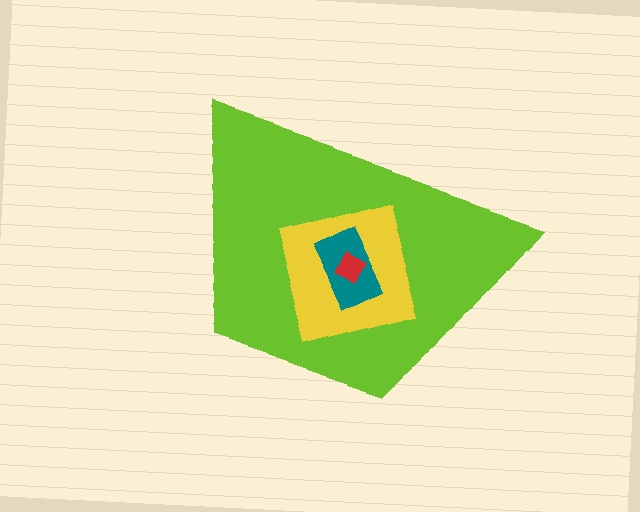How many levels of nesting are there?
4.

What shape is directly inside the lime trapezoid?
The yellow square.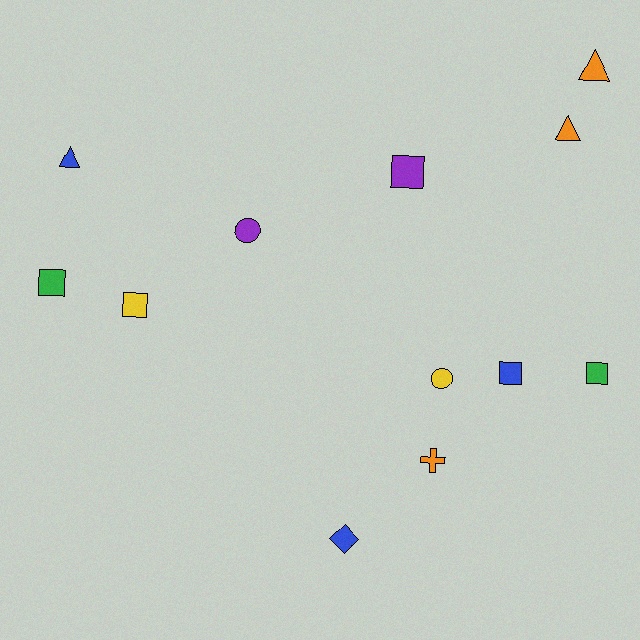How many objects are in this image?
There are 12 objects.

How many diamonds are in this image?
There is 1 diamond.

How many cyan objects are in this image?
There are no cyan objects.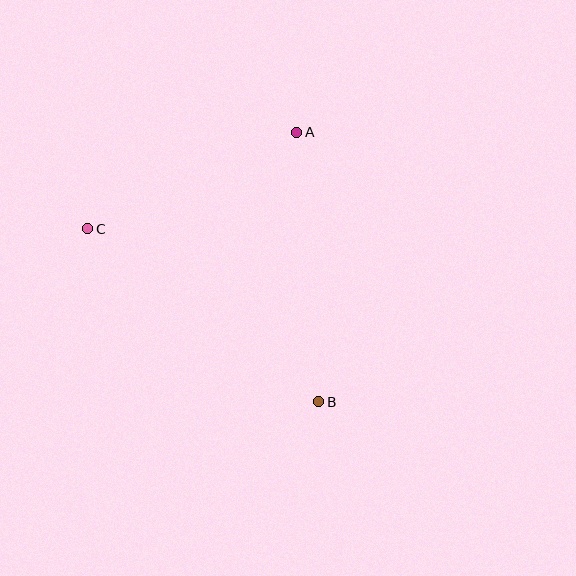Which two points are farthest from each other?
Points B and C are farthest from each other.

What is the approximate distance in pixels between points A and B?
The distance between A and B is approximately 270 pixels.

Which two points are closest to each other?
Points A and C are closest to each other.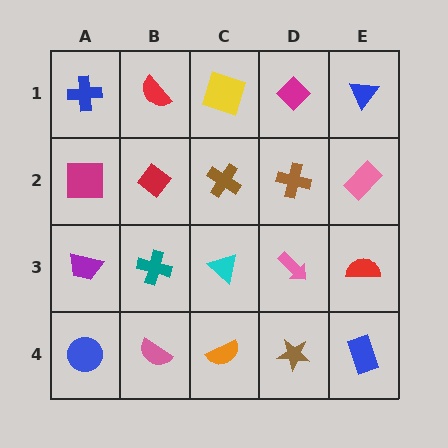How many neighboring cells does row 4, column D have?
3.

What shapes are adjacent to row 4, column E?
A red semicircle (row 3, column E), a brown star (row 4, column D).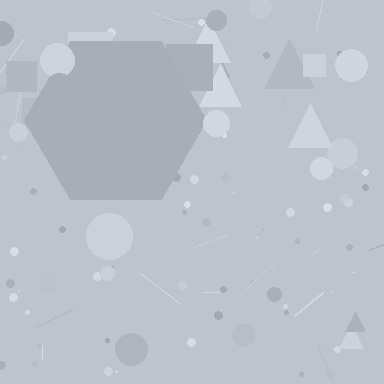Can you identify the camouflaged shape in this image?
The camouflaged shape is a hexagon.